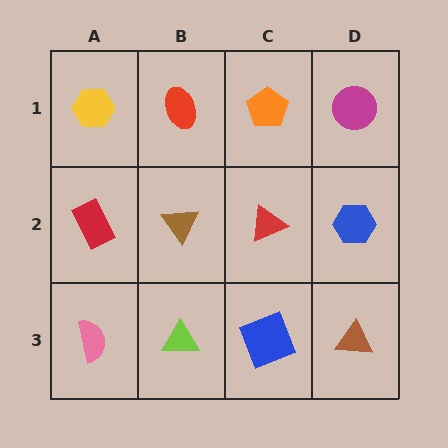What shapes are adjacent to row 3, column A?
A red rectangle (row 2, column A), a lime triangle (row 3, column B).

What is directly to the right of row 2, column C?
A blue hexagon.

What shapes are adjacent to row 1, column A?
A red rectangle (row 2, column A), a red ellipse (row 1, column B).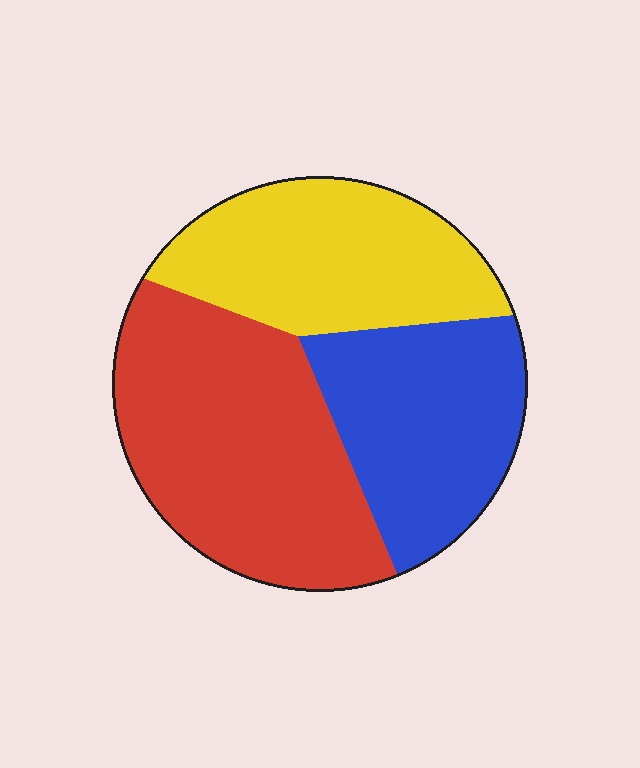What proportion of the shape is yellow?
Yellow covers about 30% of the shape.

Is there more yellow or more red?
Red.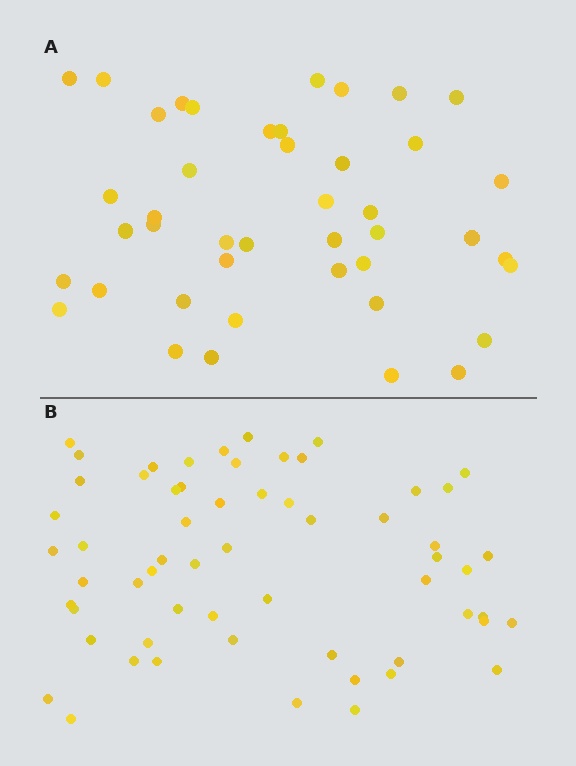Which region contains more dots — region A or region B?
Region B (the bottom region) has more dots.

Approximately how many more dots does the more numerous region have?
Region B has approximately 15 more dots than region A.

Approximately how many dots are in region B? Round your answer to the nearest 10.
About 60 dots.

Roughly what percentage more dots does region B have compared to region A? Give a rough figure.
About 40% more.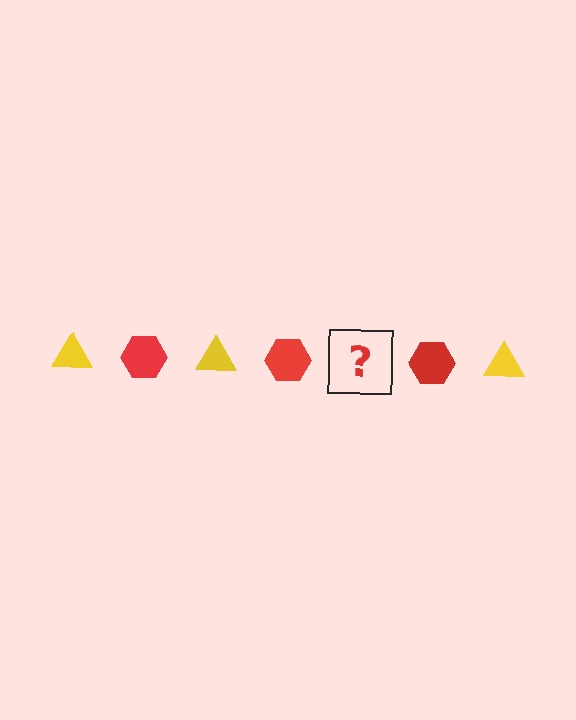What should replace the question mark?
The question mark should be replaced with a yellow triangle.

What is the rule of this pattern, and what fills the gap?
The rule is that the pattern alternates between yellow triangle and red hexagon. The gap should be filled with a yellow triangle.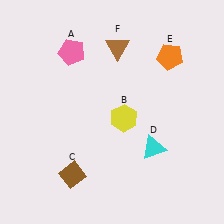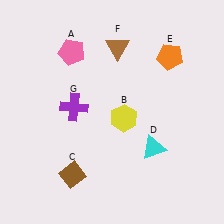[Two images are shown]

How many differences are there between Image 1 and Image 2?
There is 1 difference between the two images.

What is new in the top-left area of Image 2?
A purple cross (G) was added in the top-left area of Image 2.